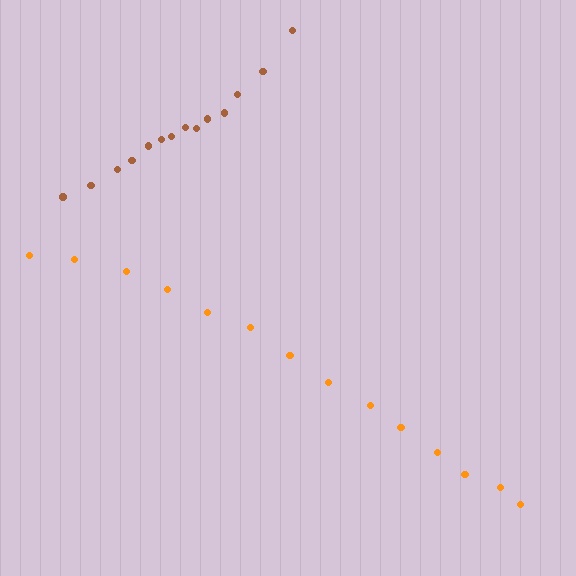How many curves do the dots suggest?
There are 2 distinct paths.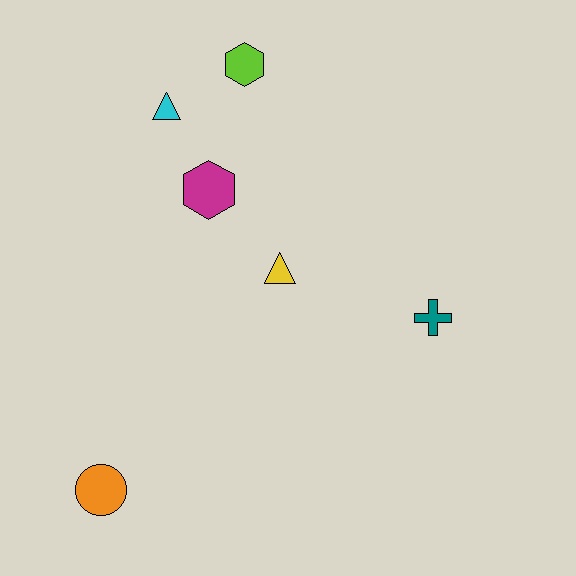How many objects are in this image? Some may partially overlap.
There are 6 objects.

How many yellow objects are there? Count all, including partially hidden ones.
There is 1 yellow object.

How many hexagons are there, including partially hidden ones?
There are 2 hexagons.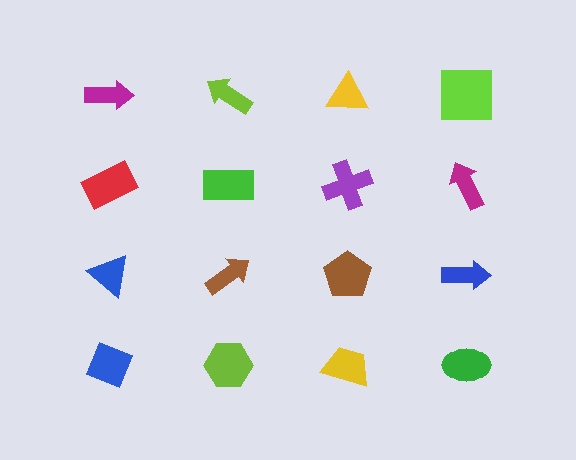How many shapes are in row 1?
4 shapes.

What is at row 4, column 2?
A lime hexagon.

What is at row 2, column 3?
A purple cross.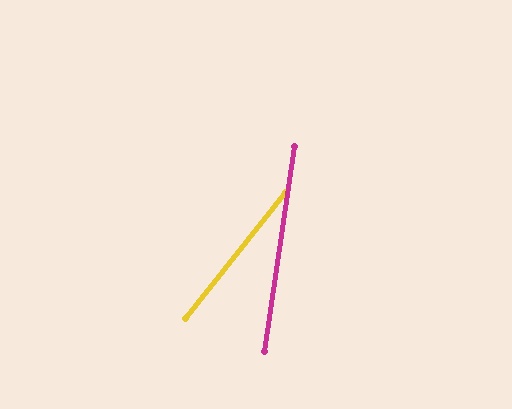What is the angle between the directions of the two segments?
Approximately 30 degrees.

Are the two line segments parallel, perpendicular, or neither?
Neither parallel nor perpendicular — they differ by about 30°.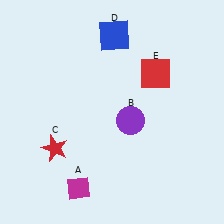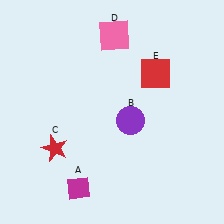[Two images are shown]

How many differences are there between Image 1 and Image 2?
There is 1 difference between the two images.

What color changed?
The square (D) changed from blue in Image 1 to pink in Image 2.